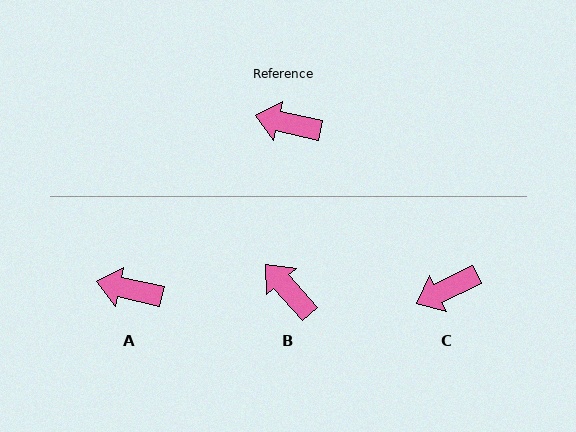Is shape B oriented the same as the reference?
No, it is off by about 36 degrees.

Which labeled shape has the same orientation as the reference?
A.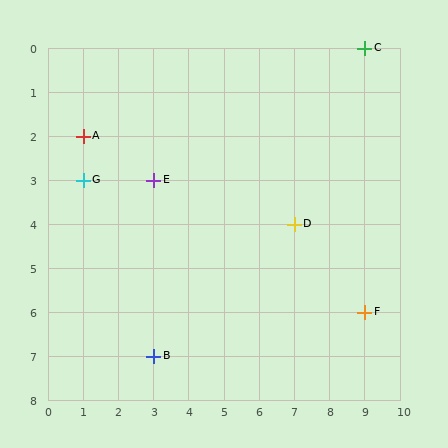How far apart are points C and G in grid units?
Points C and G are 8 columns and 3 rows apart (about 8.5 grid units diagonally).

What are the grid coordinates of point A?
Point A is at grid coordinates (1, 2).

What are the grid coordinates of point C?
Point C is at grid coordinates (9, 0).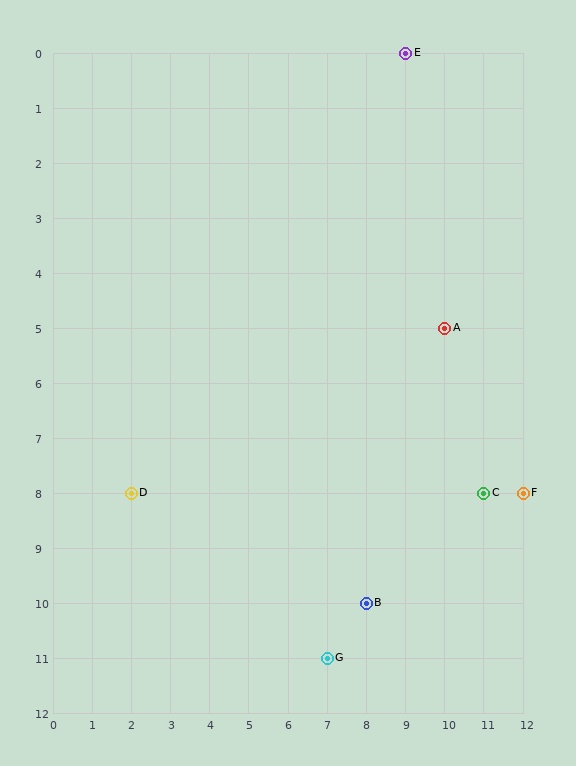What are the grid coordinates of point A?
Point A is at grid coordinates (10, 5).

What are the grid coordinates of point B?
Point B is at grid coordinates (8, 10).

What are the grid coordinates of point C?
Point C is at grid coordinates (11, 8).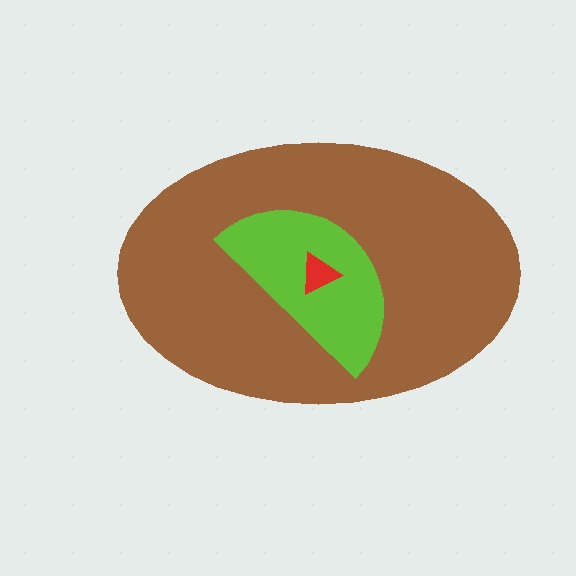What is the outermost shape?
The brown ellipse.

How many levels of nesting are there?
3.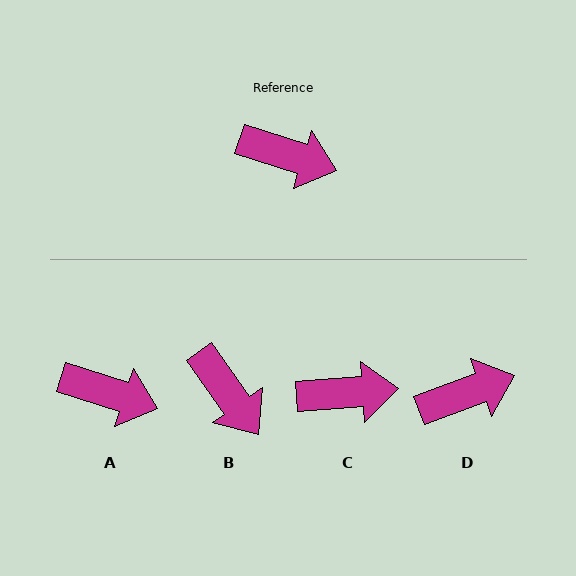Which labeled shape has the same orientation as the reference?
A.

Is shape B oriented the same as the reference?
No, it is off by about 37 degrees.